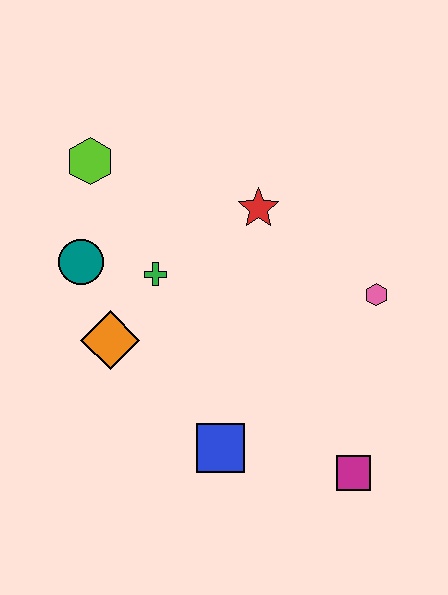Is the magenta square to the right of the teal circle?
Yes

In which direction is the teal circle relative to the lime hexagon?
The teal circle is below the lime hexagon.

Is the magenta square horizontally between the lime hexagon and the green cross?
No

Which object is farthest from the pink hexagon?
The lime hexagon is farthest from the pink hexagon.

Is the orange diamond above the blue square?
Yes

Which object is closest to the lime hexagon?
The teal circle is closest to the lime hexagon.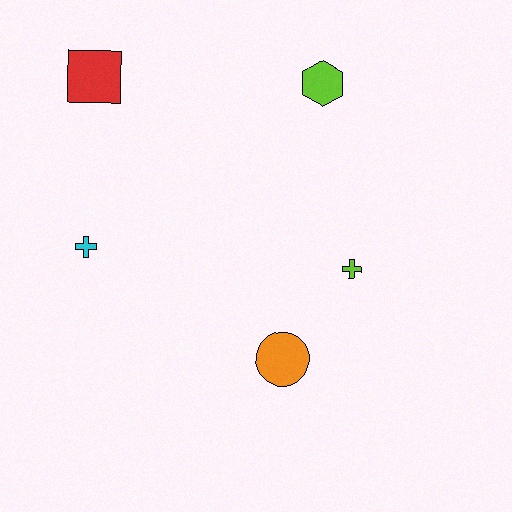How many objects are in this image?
There are 5 objects.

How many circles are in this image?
There is 1 circle.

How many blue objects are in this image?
There are no blue objects.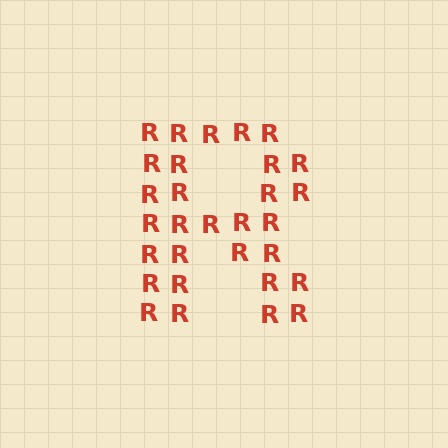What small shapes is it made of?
It is made of small letter R's.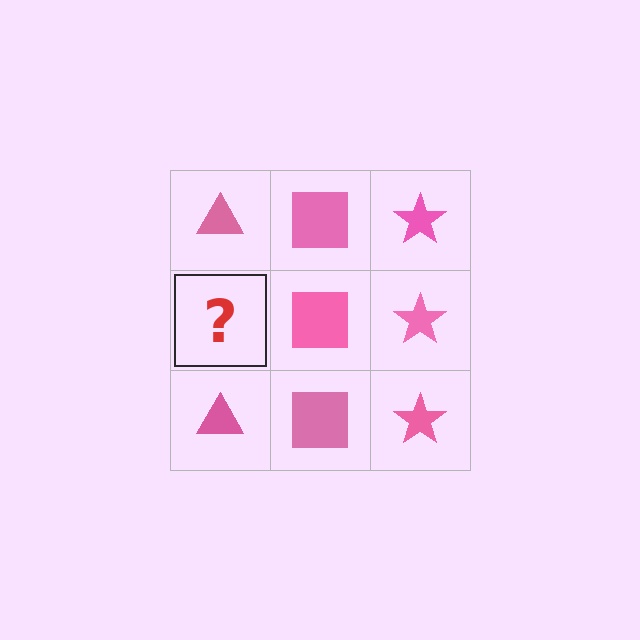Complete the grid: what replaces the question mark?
The question mark should be replaced with a pink triangle.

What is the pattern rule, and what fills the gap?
The rule is that each column has a consistent shape. The gap should be filled with a pink triangle.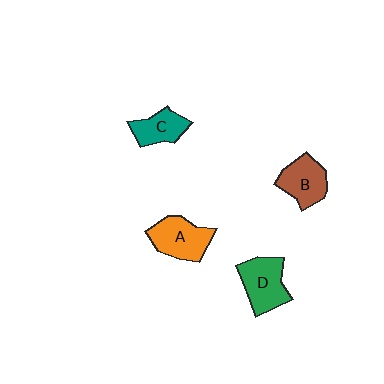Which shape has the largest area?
Shape D (green).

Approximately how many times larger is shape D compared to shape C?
Approximately 1.4 times.